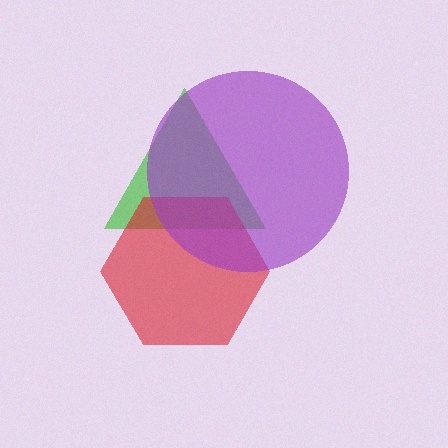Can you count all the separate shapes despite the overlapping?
Yes, there are 3 separate shapes.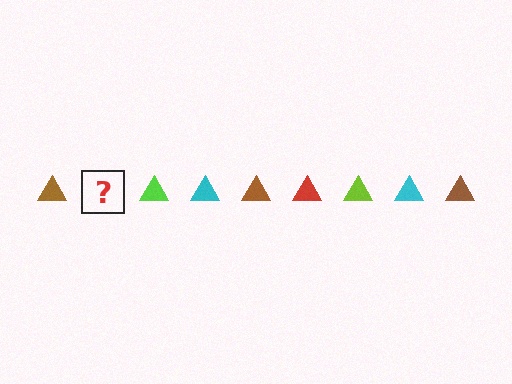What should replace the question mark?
The question mark should be replaced with a red triangle.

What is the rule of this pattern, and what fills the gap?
The rule is that the pattern cycles through brown, red, lime, cyan triangles. The gap should be filled with a red triangle.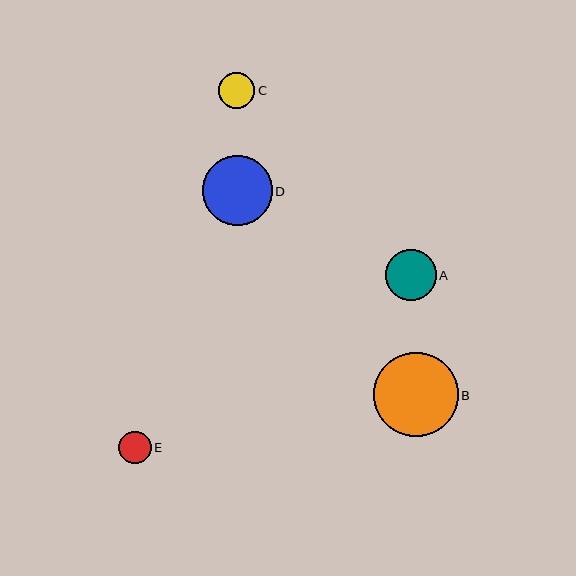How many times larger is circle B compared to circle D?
Circle B is approximately 1.2 times the size of circle D.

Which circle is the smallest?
Circle E is the smallest with a size of approximately 32 pixels.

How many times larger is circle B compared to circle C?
Circle B is approximately 2.4 times the size of circle C.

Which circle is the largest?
Circle B is the largest with a size of approximately 85 pixels.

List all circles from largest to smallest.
From largest to smallest: B, D, A, C, E.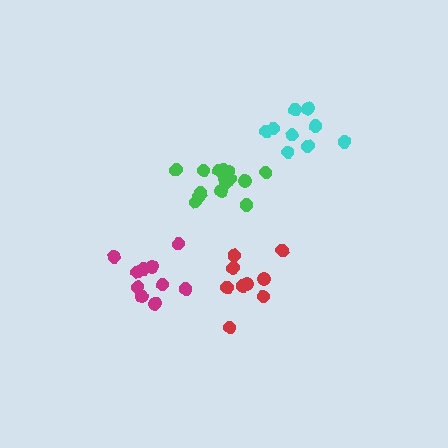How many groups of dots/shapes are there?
There are 4 groups.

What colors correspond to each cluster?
The clusters are colored: green, magenta, cyan, red.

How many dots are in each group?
Group 1: 15 dots, Group 2: 10 dots, Group 3: 9 dots, Group 4: 9 dots (43 total).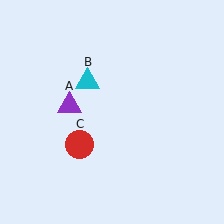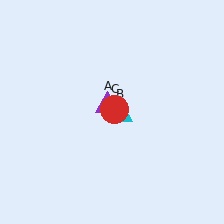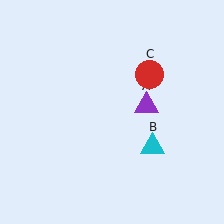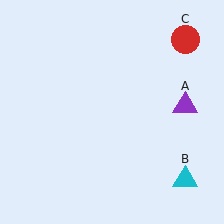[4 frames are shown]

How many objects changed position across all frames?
3 objects changed position: purple triangle (object A), cyan triangle (object B), red circle (object C).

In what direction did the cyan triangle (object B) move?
The cyan triangle (object B) moved down and to the right.